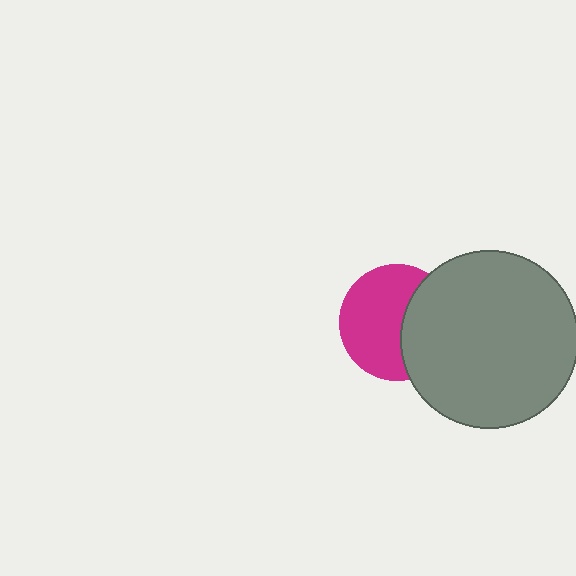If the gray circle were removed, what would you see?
You would see the complete magenta circle.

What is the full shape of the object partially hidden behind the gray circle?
The partially hidden object is a magenta circle.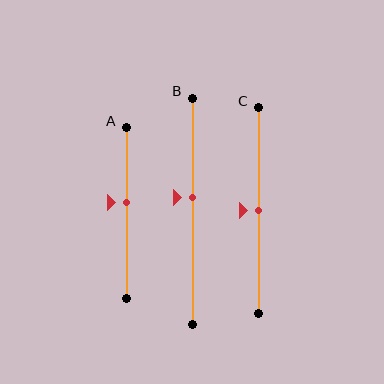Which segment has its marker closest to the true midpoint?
Segment C has its marker closest to the true midpoint.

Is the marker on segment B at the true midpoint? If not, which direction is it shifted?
No, the marker on segment B is shifted upward by about 6% of the segment length.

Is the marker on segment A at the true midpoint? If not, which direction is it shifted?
No, the marker on segment A is shifted upward by about 6% of the segment length.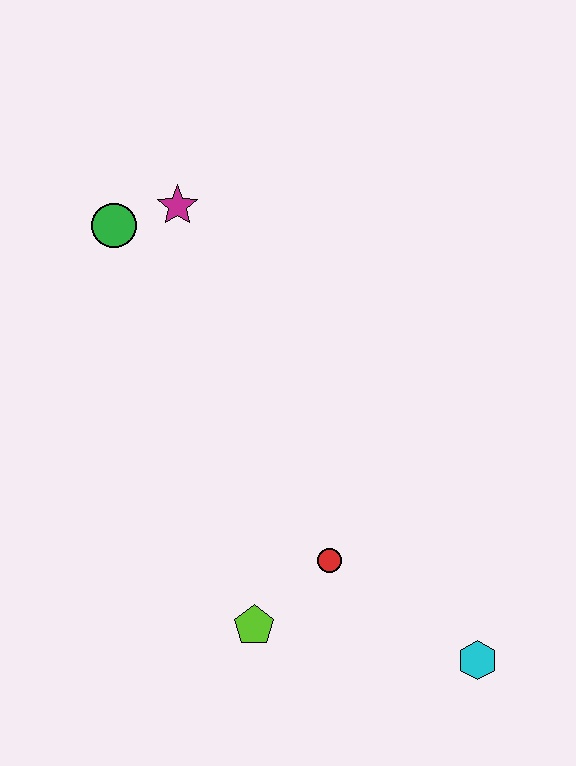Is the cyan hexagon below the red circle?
Yes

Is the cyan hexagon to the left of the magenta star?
No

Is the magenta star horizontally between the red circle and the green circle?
Yes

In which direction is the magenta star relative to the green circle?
The magenta star is to the right of the green circle.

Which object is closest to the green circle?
The magenta star is closest to the green circle.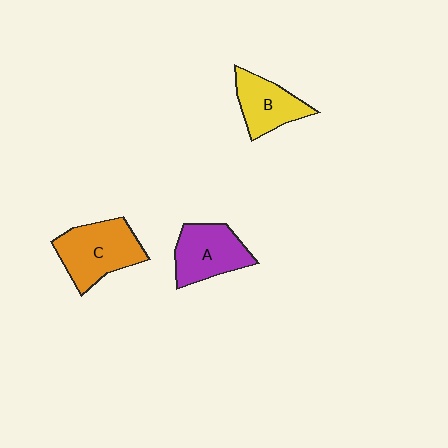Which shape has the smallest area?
Shape B (yellow).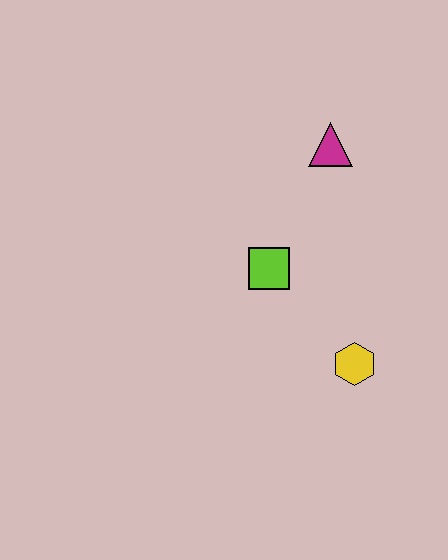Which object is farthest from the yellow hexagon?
The magenta triangle is farthest from the yellow hexagon.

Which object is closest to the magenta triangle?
The lime square is closest to the magenta triangle.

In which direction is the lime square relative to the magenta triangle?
The lime square is below the magenta triangle.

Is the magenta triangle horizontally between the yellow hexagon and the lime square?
Yes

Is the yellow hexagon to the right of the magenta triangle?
Yes